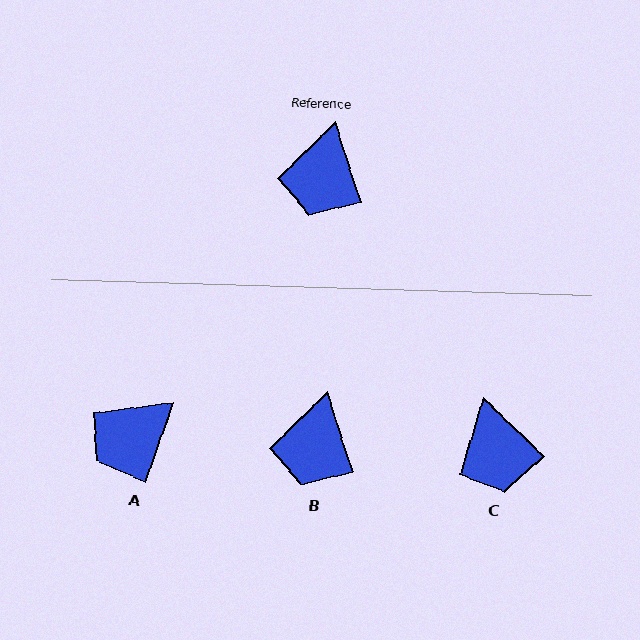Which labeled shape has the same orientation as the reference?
B.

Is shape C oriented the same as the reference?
No, it is off by about 28 degrees.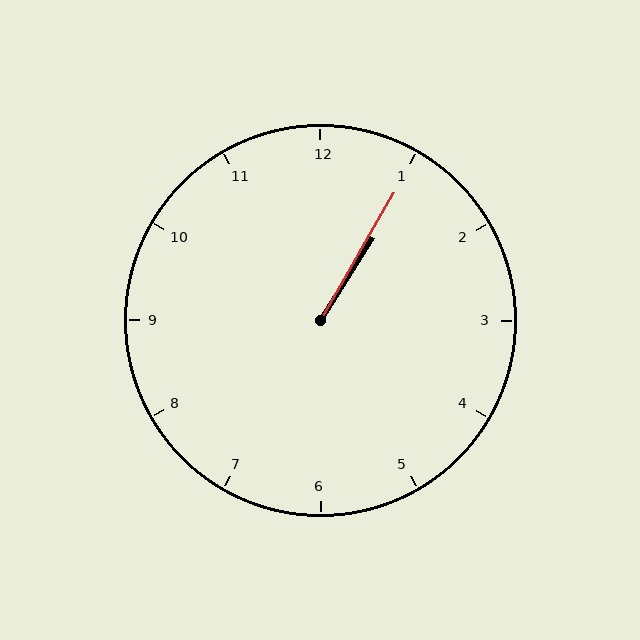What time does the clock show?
1:05.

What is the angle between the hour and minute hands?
Approximately 2 degrees.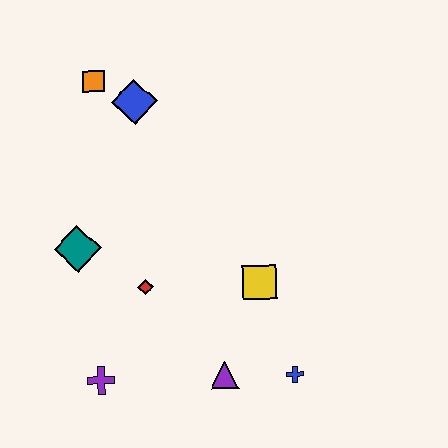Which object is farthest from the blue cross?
The orange square is farthest from the blue cross.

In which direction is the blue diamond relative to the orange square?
The blue diamond is to the right of the orange square.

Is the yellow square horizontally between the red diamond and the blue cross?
Yes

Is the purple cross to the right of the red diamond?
No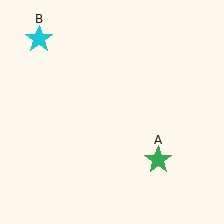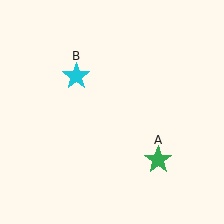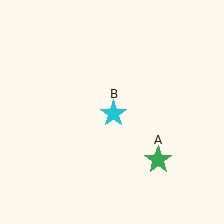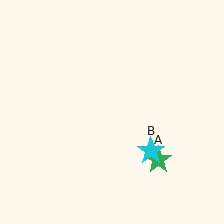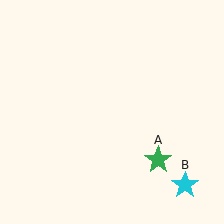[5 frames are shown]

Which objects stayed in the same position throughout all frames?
Green star (object A) remained stationary.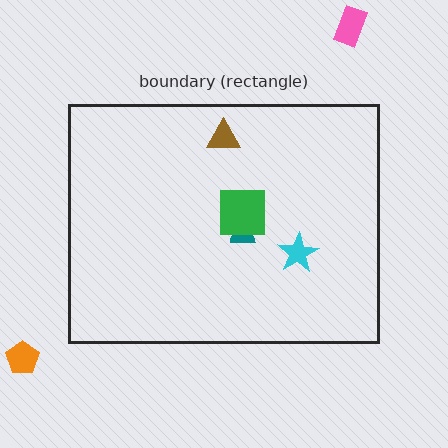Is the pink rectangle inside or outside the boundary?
Outside.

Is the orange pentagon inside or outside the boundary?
Outside.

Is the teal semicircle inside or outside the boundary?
Inside.